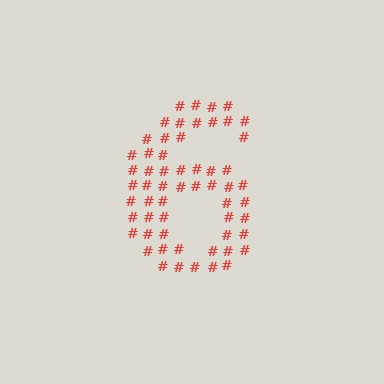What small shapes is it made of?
It is made of small hash symbols.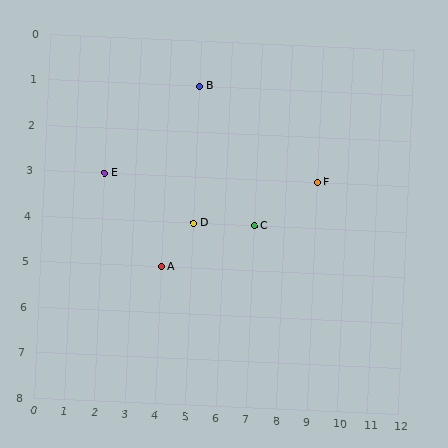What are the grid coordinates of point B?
Point B is at grid coordinates (5, 1).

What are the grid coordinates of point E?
Point E is at grid coordinates (2, 3).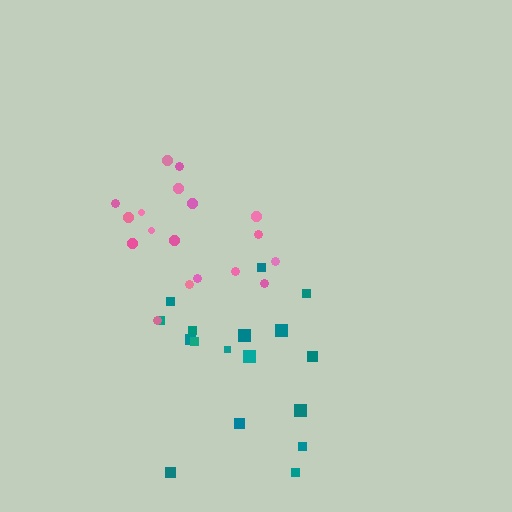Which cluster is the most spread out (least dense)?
Teal.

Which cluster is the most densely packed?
Pink.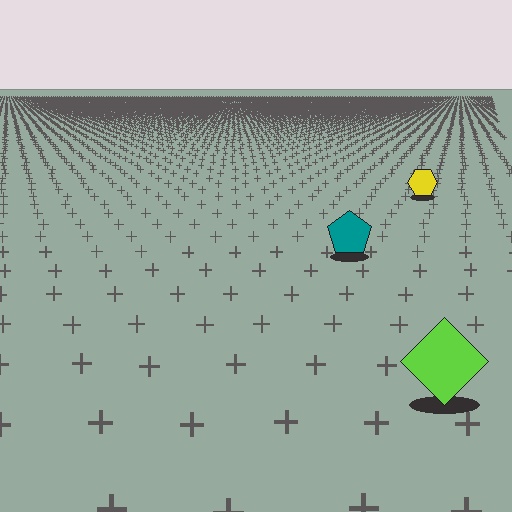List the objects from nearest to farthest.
From nearest to farthest: the lime diamond, the teal pentagon, the yellow hexagon.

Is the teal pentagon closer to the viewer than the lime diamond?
No. The lime diamond is closer — you can tell from the texture gradient: the ground texture is coarser near it.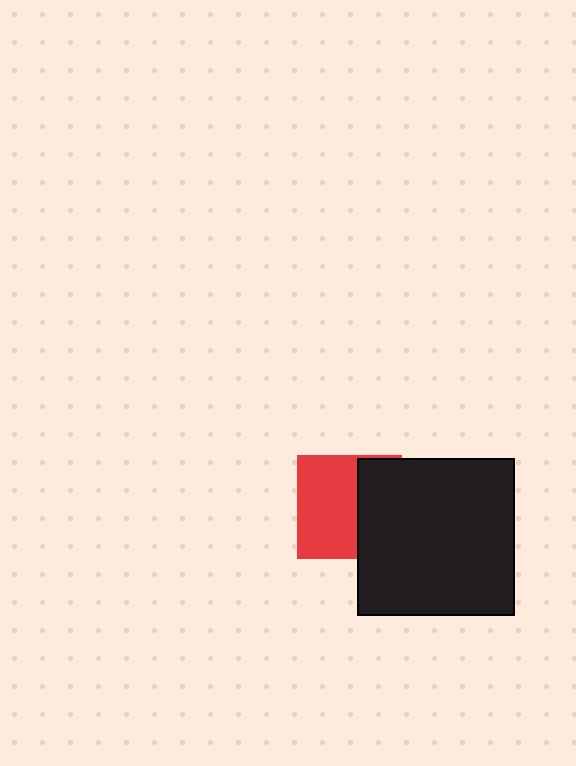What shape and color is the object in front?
The object in front is a black square.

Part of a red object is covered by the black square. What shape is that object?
It is a square.